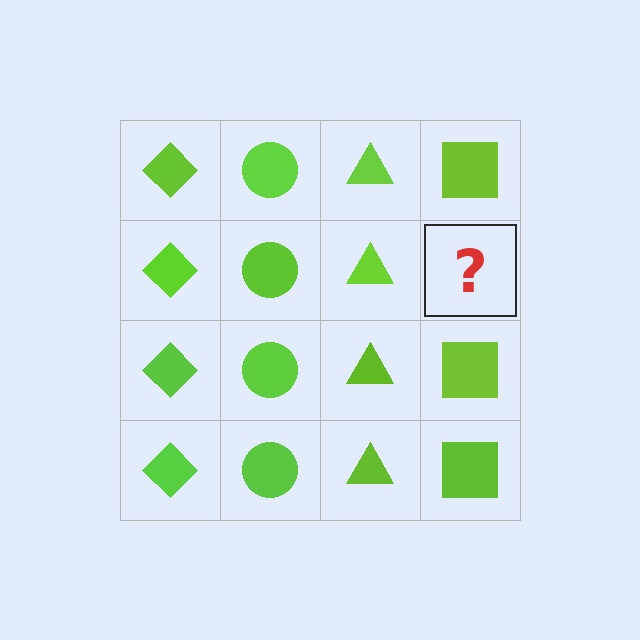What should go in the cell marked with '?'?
The missing cell should contain a lime square.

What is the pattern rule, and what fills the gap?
The rule is that each column has a consistent shape. The gap should be filled with a lime square.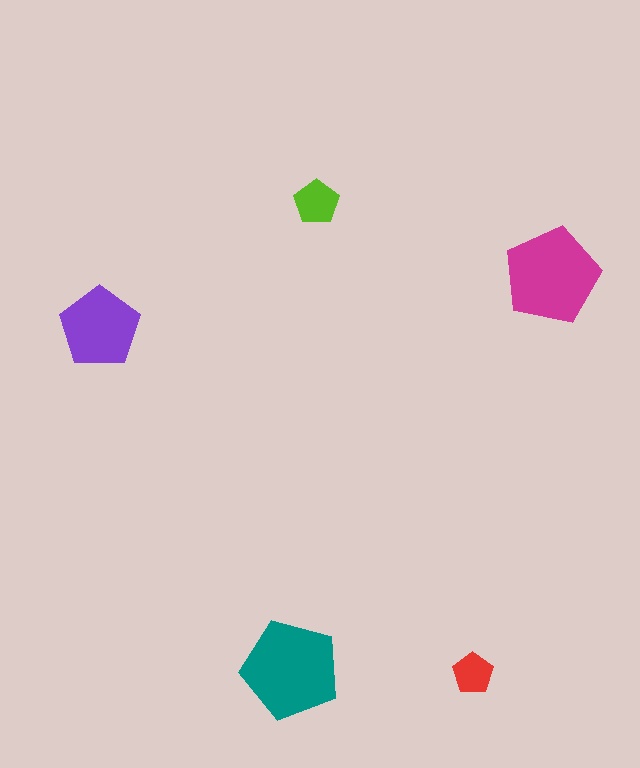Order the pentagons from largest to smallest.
the teal one, the magenta one, the purple one, the lime one, the red one.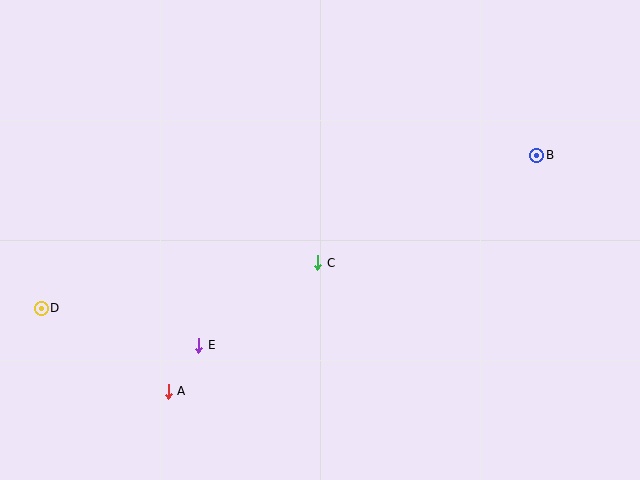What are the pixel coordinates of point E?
Point E is at (199, 345).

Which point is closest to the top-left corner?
Point D is closest to the top-left corner.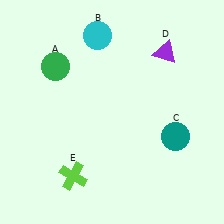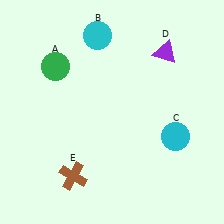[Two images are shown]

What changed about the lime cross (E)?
In Image 1, E is lime. In Image 2, it changed to brown.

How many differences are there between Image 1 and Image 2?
There are 2 differences between the two images.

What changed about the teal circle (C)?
In Image 1, C is teal. In Image 2, it changed to cyan.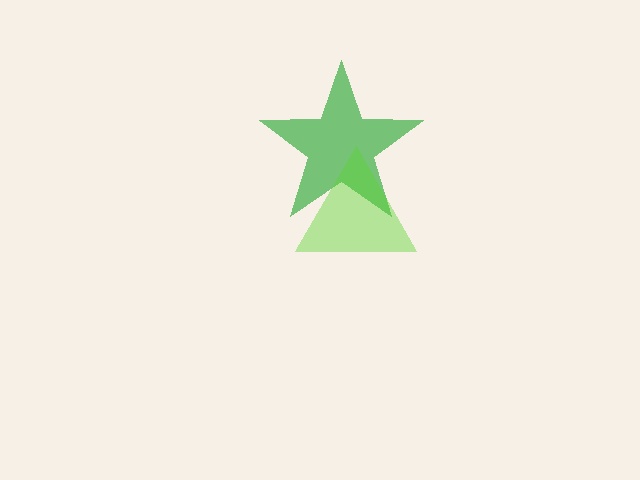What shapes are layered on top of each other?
The layered shapes are: a green star, a lime triangle.